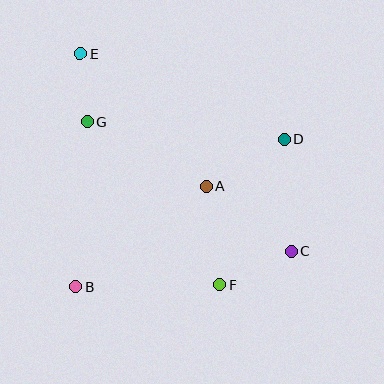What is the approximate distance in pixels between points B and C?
The distance between B and C is approximately 219 pixels.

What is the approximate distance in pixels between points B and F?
The distance between B and F is approximately 144 pixels.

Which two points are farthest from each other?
Points C and E are farthest from each other.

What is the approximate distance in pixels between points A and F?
The distance between A and F is approximately 100 pixels.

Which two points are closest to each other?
Points E and G are closest to each other.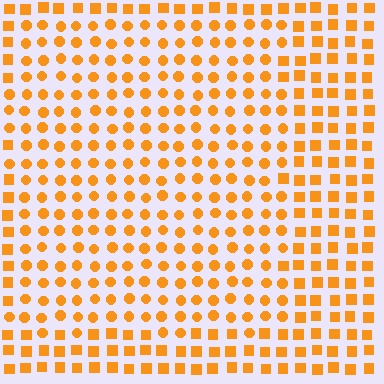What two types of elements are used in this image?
The image uses circles inside the rectangle region and squares outside it.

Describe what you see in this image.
The image is filled with small orange elements arranged in a uniform grid. A rectangle-shaped region contains circles, while the surrounding area contains squares. The boundary is defined purely by the change in element shape.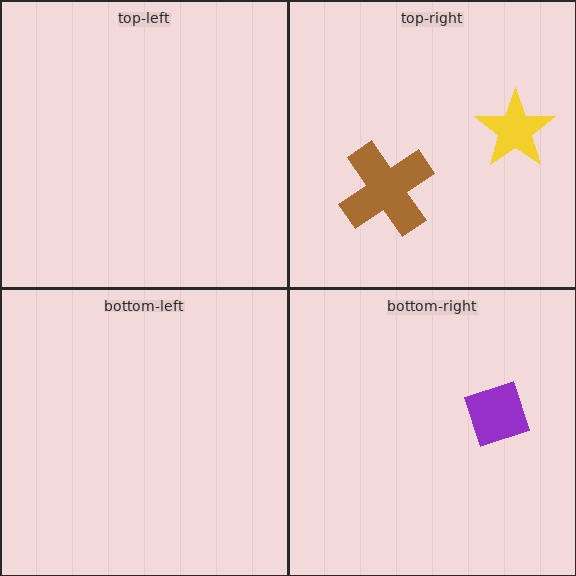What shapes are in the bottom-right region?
The purple diamond.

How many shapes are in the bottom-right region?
1.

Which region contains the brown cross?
The top-right region.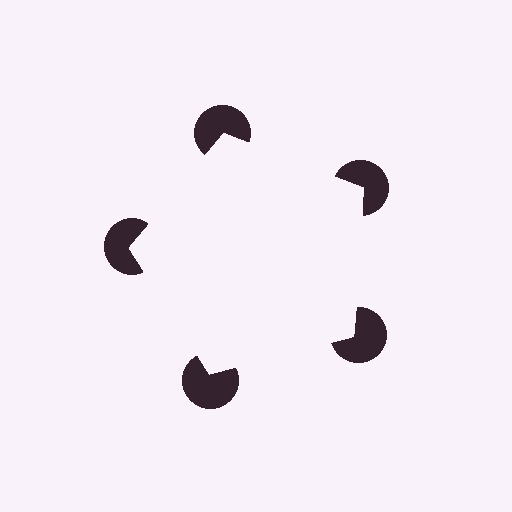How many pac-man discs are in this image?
There are 5 — one at each vertex of the illusory pentagon.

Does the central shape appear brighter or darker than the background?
It typically appears slightly brighter than the background, even though no actual brightness change is drawn.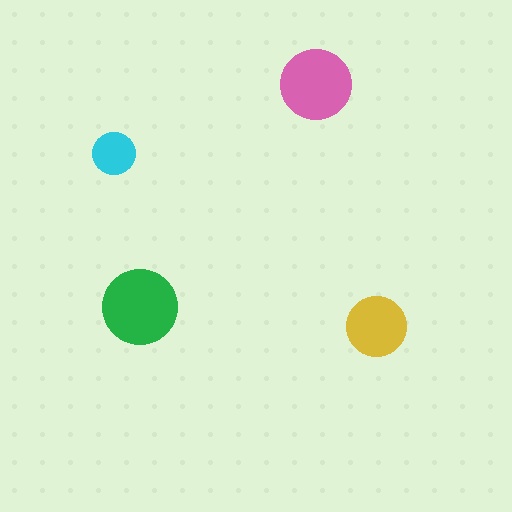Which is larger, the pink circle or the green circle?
The green one.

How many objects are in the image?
There are 4 objects in the image.